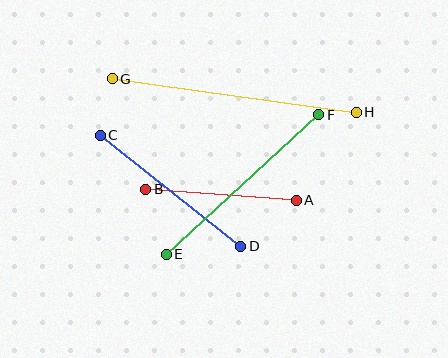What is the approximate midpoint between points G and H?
The midpoint is at approximately (234, 95) pixels.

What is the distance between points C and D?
The distance is approximately 179 pixels.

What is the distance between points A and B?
The distance is approximately 151 pixels.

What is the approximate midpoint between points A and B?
The midpoint is at approximately (221, 195) pixels.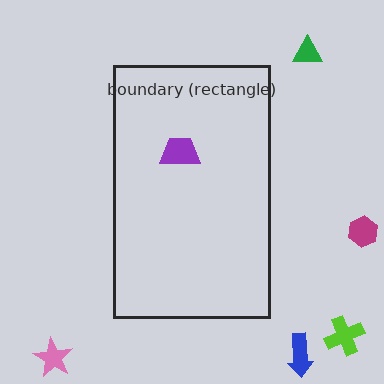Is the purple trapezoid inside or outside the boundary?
Inside.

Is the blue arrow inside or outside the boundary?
Outside.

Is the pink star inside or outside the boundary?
Outside.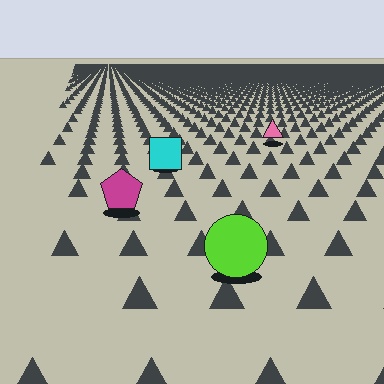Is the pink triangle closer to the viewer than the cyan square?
No. The cyan square is closer — you can tell from the texture gradient: the ground texture is coarser near it.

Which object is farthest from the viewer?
The pink triangle is farthest from the viewer. It appears smaller and the ground texture around it is denser.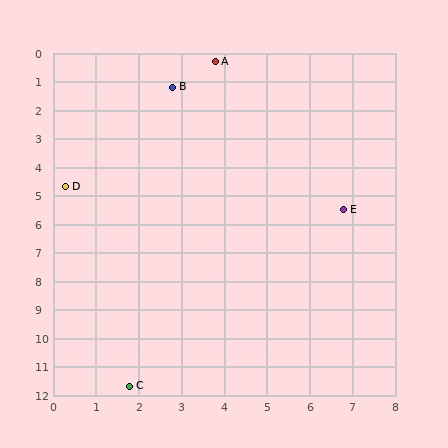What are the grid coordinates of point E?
Point E is at approximately (6.8, 5.5).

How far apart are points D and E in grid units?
Points D and E are about 6.5 grid units apart.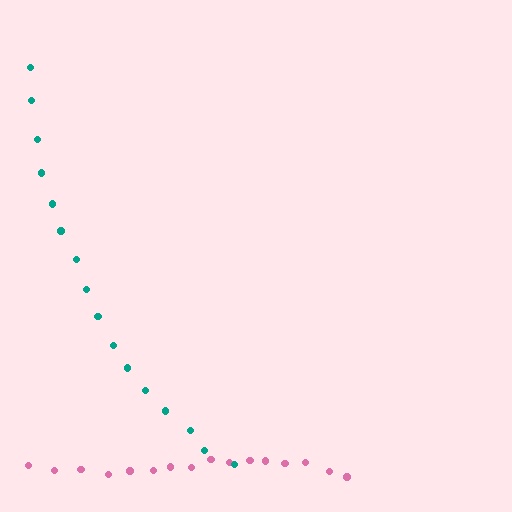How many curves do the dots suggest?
There are 2 distinct paths.